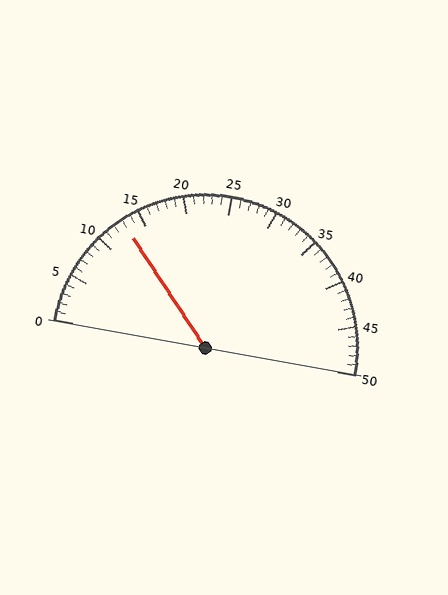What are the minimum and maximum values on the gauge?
The gauge ranges from 0 to 50.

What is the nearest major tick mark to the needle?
The nearest major tick mark is 15.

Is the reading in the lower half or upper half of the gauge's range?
The reading is in the lower half of the range (0 to 50).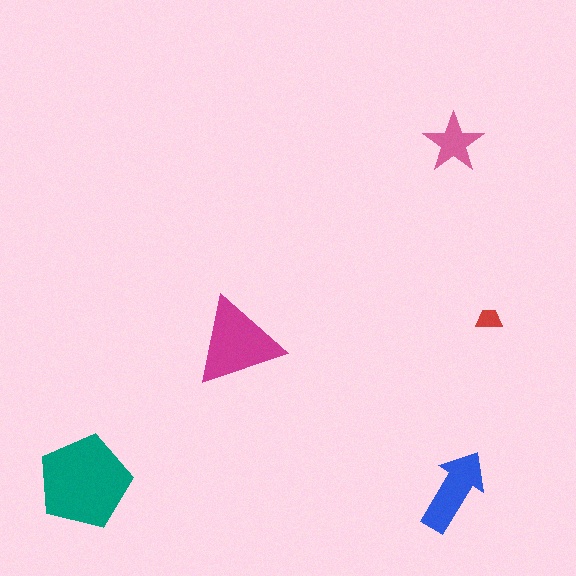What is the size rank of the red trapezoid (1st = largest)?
5th.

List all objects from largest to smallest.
The teal pentagon, the magenta triangle, the blue arrow, the pink star, the red trapezoid.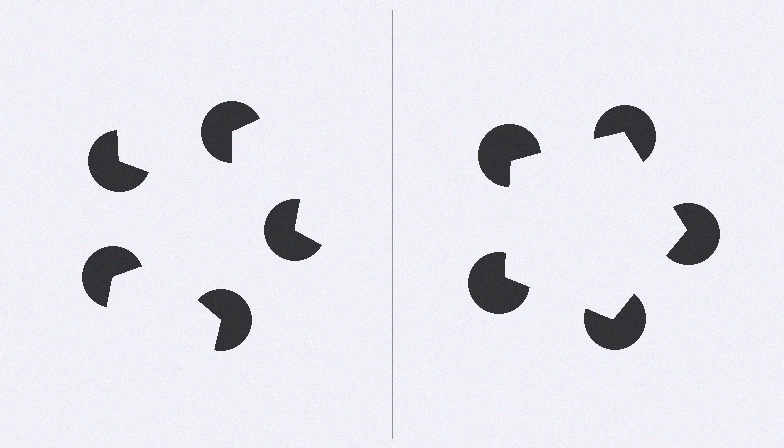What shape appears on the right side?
An illusory pentagon.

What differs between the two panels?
The pac-man discs are positioned identically on both sides; only the wedge orientations differ. On the right they align to a pentagon; on the left they are misaligned.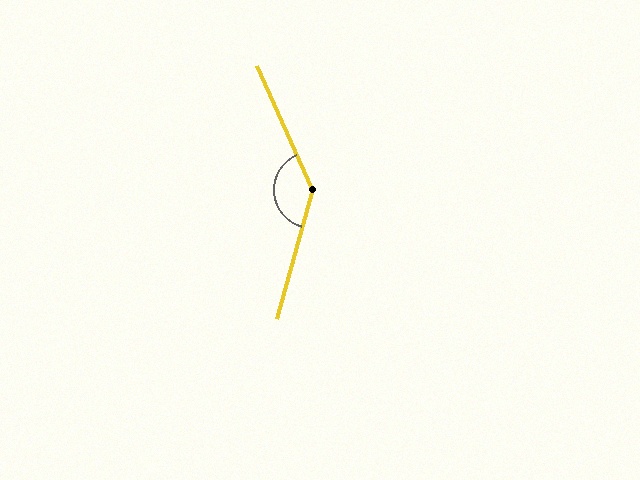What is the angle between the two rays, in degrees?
Approximately 141 degrees.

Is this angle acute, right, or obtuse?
It is obtuse.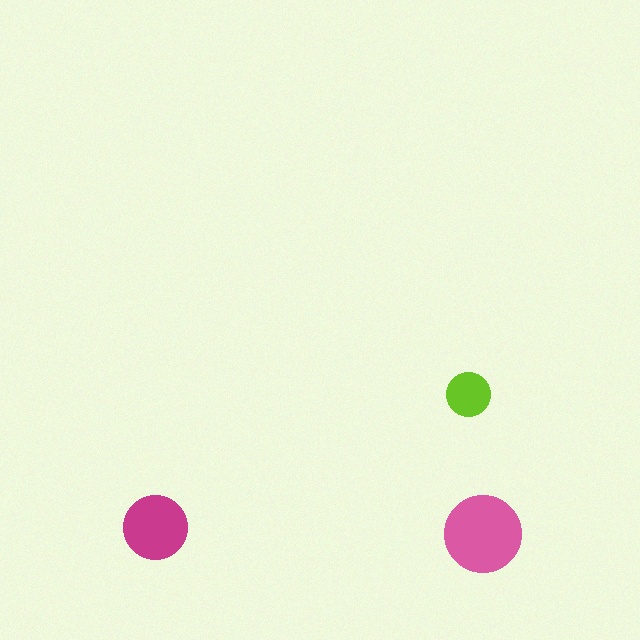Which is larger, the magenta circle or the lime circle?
The magenta one.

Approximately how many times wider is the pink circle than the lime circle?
About 2 times wider.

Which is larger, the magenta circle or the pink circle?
The pink one.